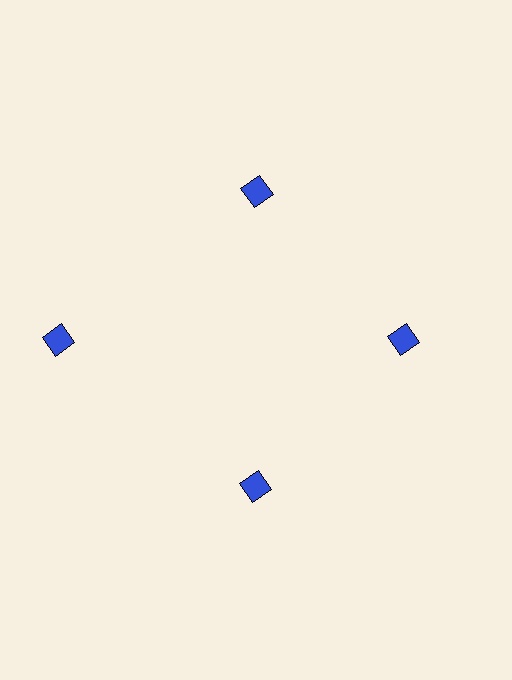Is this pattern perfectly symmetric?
No. The 4 blue diamonds are arranged in a ring, but one element near the 9 o'clock position is pushed outward from the center, breaking the 4-fold rotational symmetry.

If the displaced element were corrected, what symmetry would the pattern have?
It would have 4-fold rotational symmetry — the pattern would map onto itself every 90 degrees.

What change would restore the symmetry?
The symmetry would be restored by moving it inward, back onto the ring so that all 4 diamonds sit at equal angles and equal distance from the center.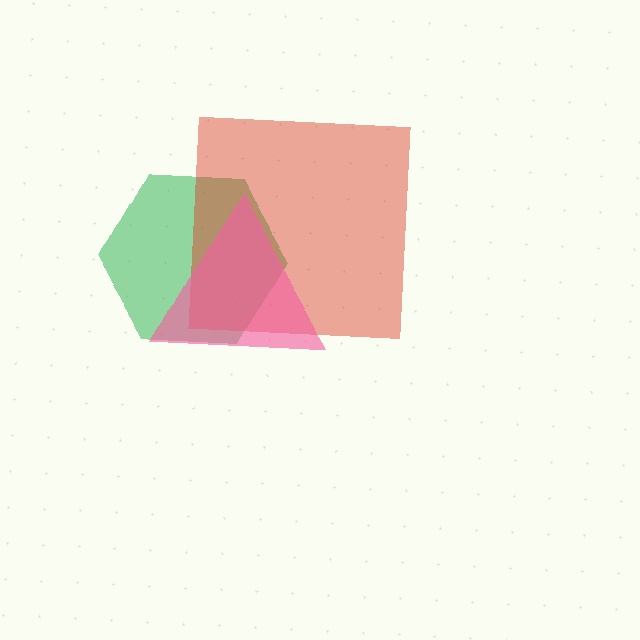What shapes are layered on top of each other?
The layered shapes are: a green hexagon, a red square, a pink triangle.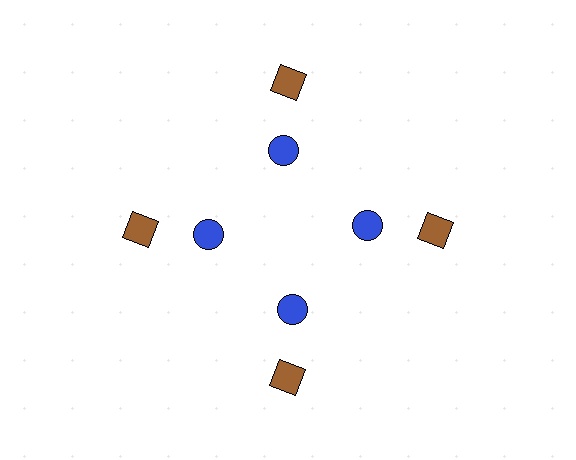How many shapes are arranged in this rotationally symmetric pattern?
There are 8 shapes, arranged in 4 groups of 2.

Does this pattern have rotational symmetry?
Yes, this pattern has 4-fold rotational symmetry. It looks the same after rotating 90 degrees around the center.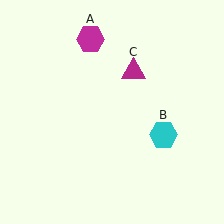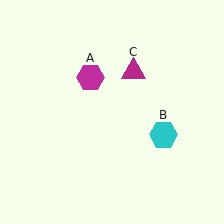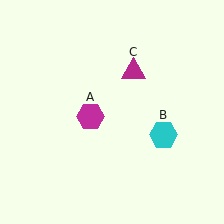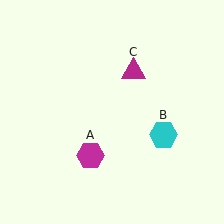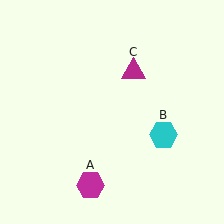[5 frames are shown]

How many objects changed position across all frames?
1 object changed position: magenta hexagon (object A).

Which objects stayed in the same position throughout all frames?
Cyan hexagon (object B) and magenta triangle (object C) remained stationary.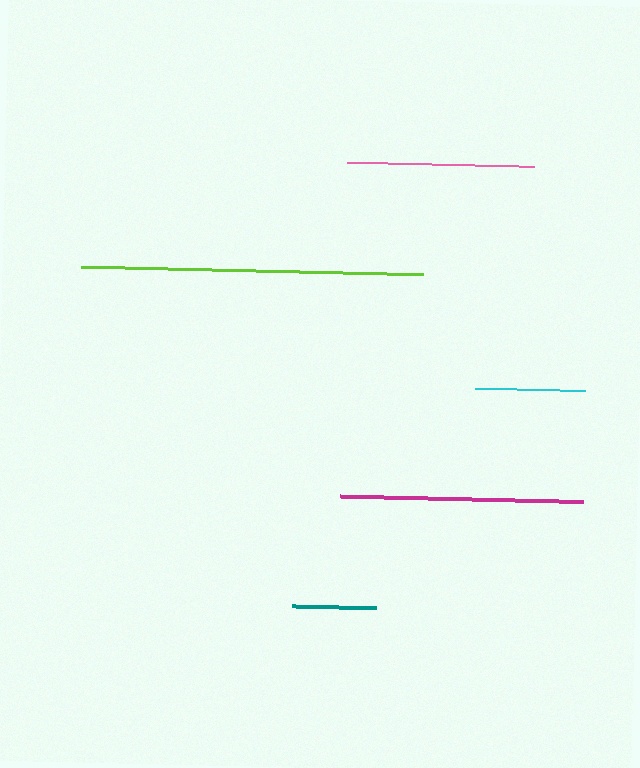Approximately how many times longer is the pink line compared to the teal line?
The pink line is approximately 2.3 times the length of the teal line.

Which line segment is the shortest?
The teal line is the shortest at approximately 83 pixels.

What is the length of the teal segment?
The teal segment is approximately 83 pixels long.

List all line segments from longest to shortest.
From longest to shortest: lime, magenta, pink, cyan, teal.